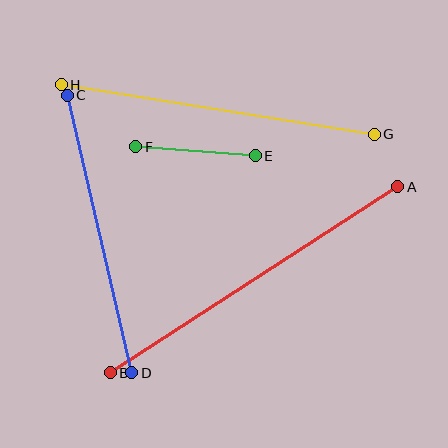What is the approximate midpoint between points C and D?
The midpoint is at approximately (99, 234) pixels.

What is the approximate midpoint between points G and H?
The midpoint is at approximately (218, 110) pixels.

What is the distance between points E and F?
The distance is approximately 120 pixels.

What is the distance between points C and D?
The distance is approximately 285 pixels.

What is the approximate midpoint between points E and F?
The midpoint is at approximately (196, 151) pixels.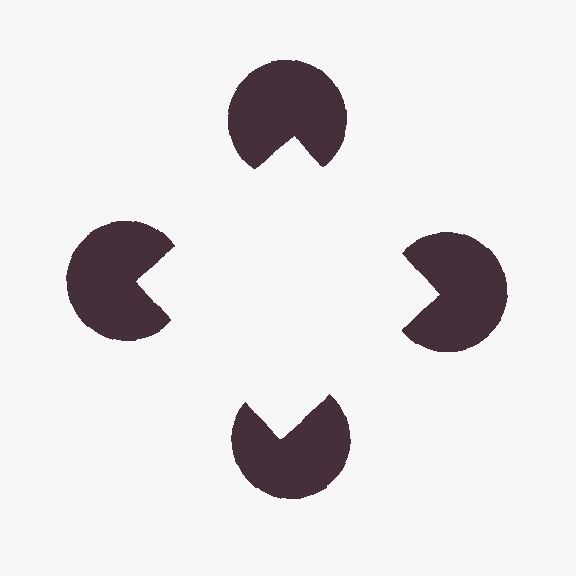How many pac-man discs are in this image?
There are 4 — one at each vertex of the illusory square.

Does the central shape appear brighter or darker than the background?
It typically appears slightly brighter than the background, even though no actual brightness change is drawn.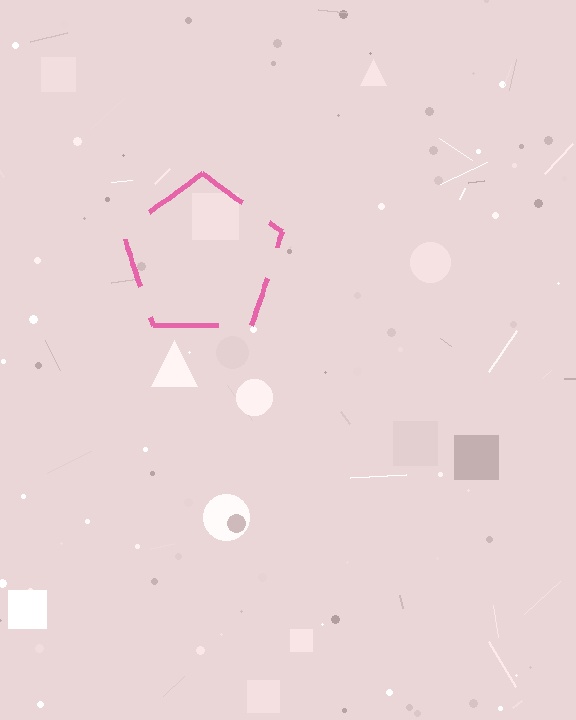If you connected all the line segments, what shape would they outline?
They would outline a pentagon.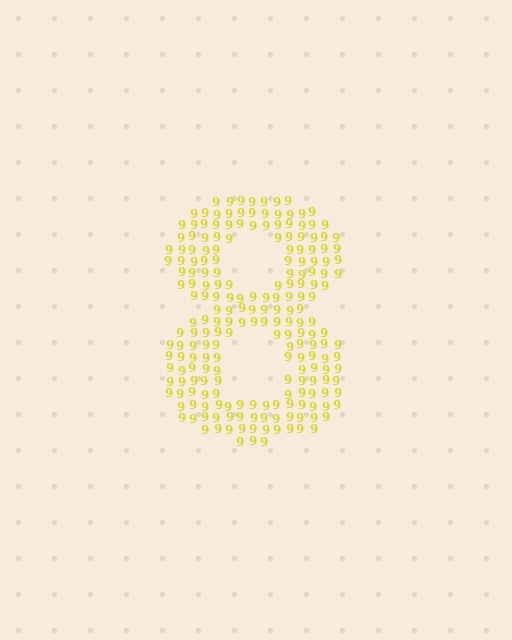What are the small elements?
The small elements are digit 9's.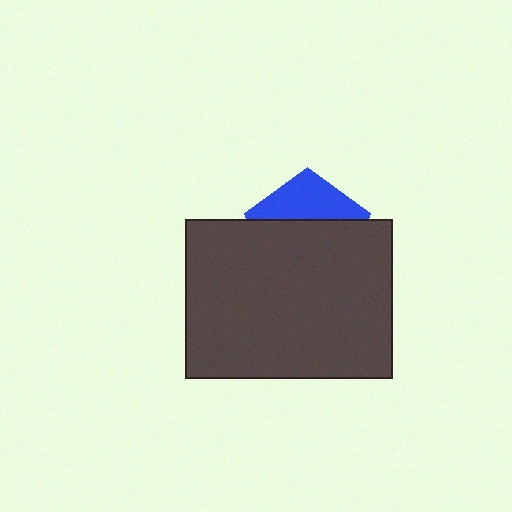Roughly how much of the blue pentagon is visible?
A small part of it is visible (roughly 35%).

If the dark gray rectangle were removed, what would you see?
You would see the complete blue pentagon.